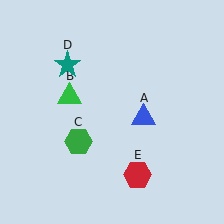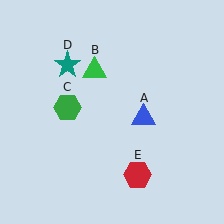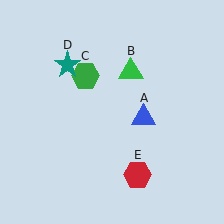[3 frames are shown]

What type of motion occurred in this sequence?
The green triangle (object B), green hexagon (object C) rotated clockwise around the center of the scene.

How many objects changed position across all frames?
2 objects changed position: green triangle (object B), green hexagon (object C).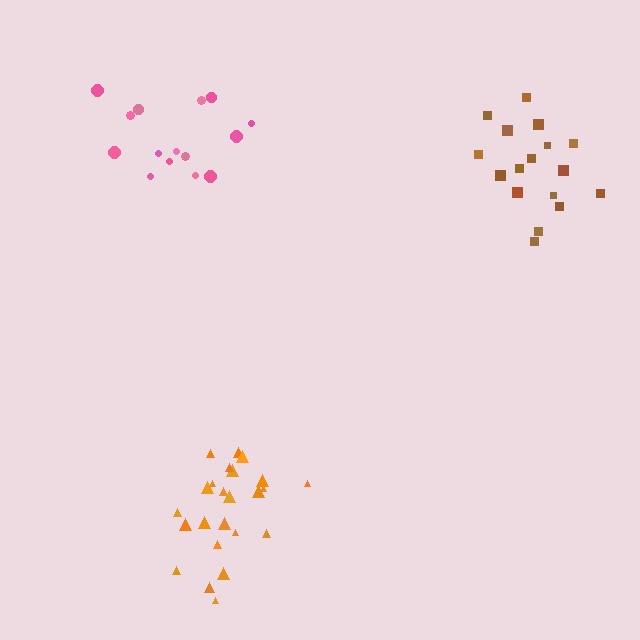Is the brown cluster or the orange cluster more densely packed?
Orange.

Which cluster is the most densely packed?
Orange.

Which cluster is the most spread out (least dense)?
Pink.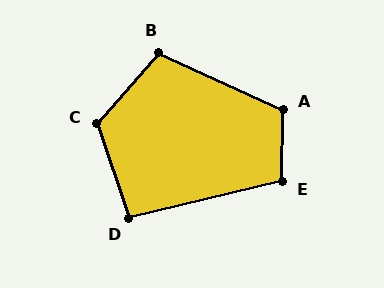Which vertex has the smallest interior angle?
D, at approximately 95 degrees.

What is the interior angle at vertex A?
Approximately 114 degrees (obtuse).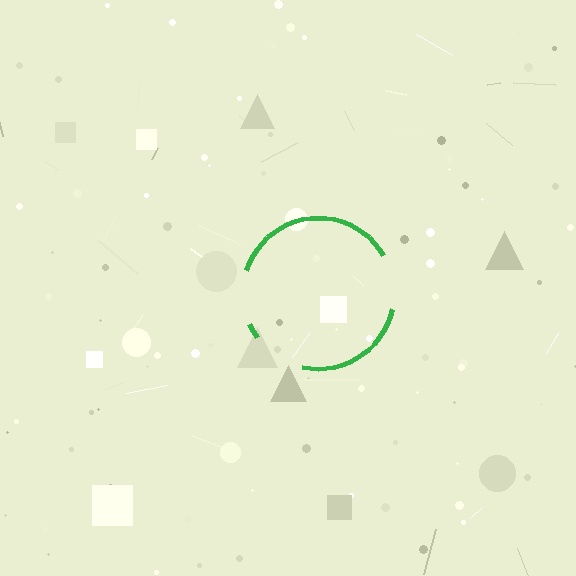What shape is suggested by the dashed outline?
The dashed outline suggests a circle.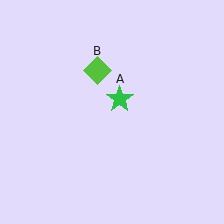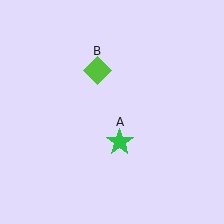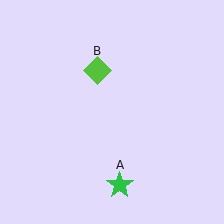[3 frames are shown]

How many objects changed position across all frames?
1 object changed position: green star (object A).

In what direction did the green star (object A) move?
The green star (object A) moved down.